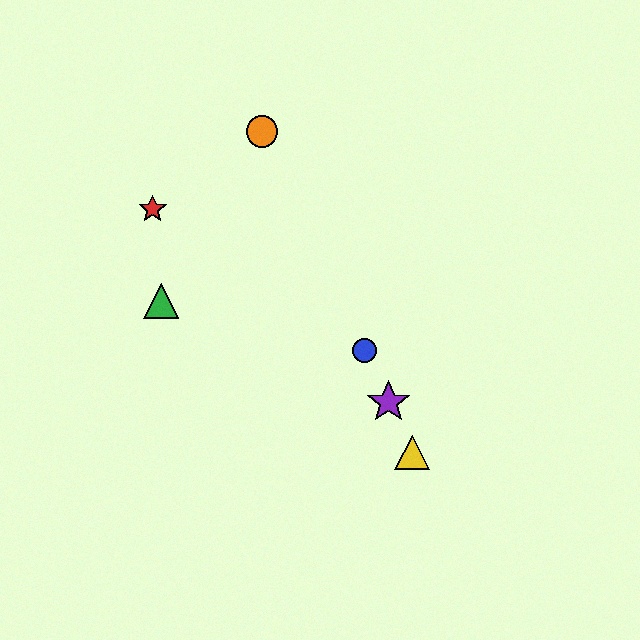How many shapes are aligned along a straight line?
4 shapes (the blue circle, the yellow triangle, the purple star, the orange circle) are aligned along a straight line.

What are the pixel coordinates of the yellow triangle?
The yellow triangle is at (412, 453).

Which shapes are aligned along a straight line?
The blue circle, the yellow triangle, the purple star, the orange circle are aligned along a straight line.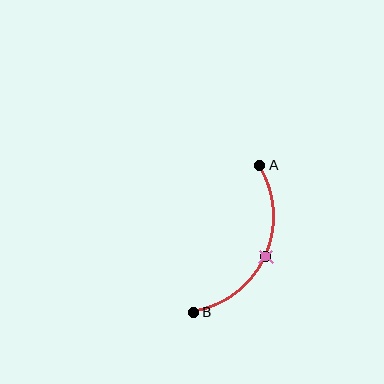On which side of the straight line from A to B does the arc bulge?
The arc bulges to the right of the straight line connecting A and B.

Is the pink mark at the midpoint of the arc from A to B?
Yes. The pink mark lies on the arc at equal arc-length from both A and B — it is the arc midpoint.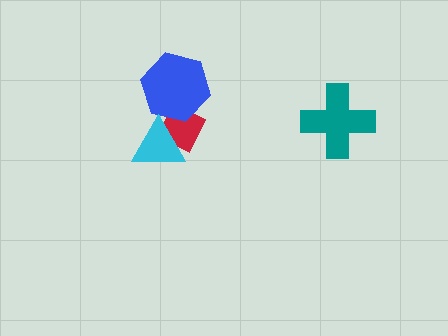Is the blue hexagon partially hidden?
No, no other shape covers it.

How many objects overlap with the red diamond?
2 objects overlap with the red diamond.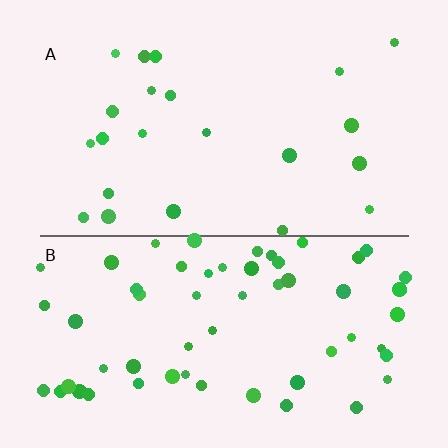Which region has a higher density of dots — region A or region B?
B (the bottom).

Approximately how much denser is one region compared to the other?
Approximately 2.7× — region B over region A.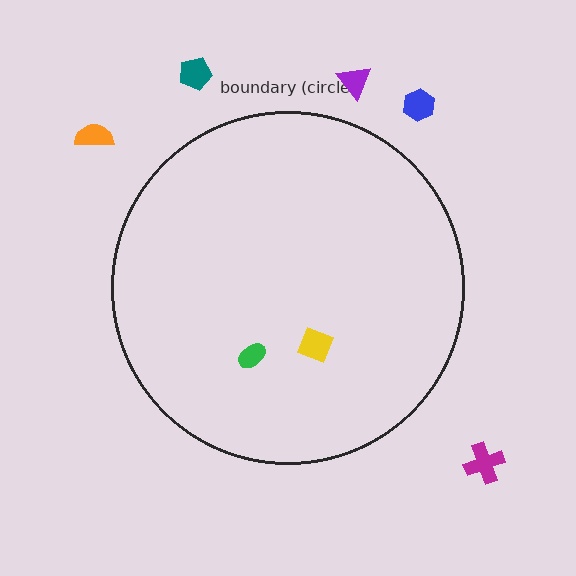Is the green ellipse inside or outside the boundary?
Inside.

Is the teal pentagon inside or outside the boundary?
Outside.